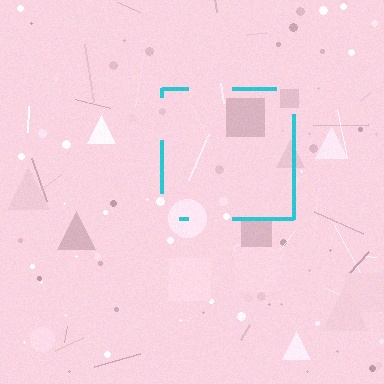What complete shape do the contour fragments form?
The contour fragments form a square.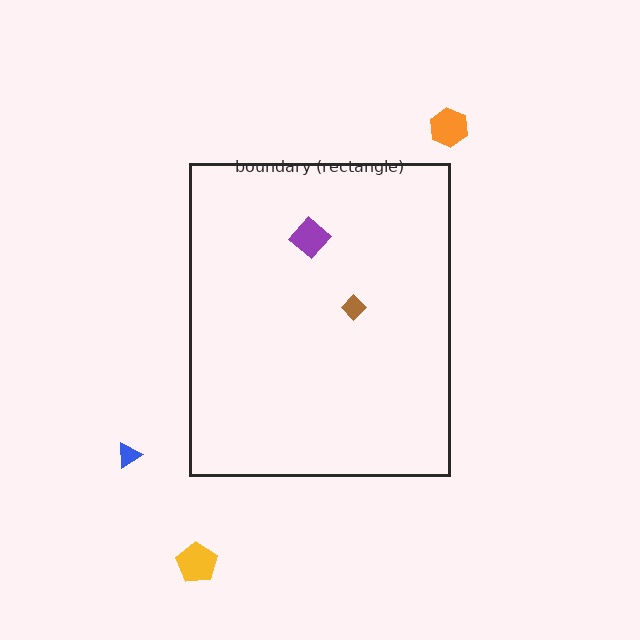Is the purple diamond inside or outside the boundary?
Inside.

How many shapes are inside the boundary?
2 inside, 3 outside.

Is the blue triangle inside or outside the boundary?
Outside.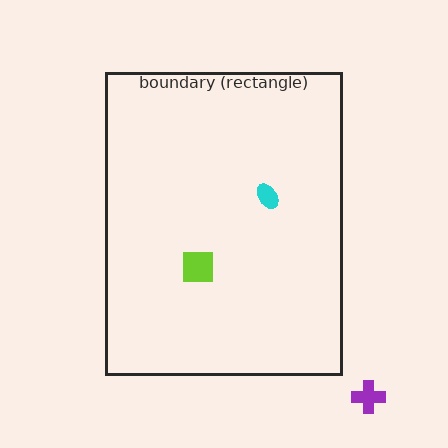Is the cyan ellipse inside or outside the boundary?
Inside.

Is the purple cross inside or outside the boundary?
Outside.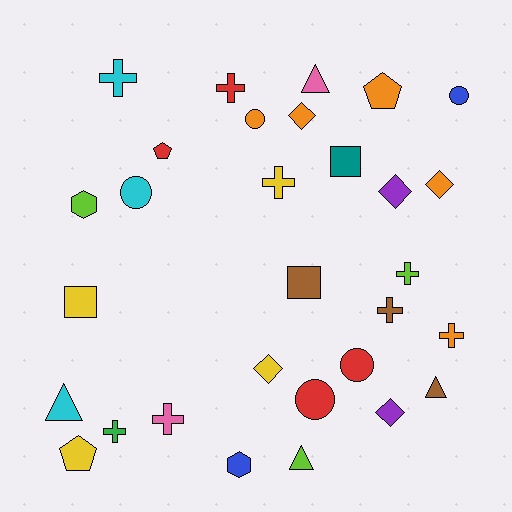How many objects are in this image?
There are 30 objects.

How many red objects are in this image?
There are 4 red objects.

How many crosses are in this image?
There are 8 crosses.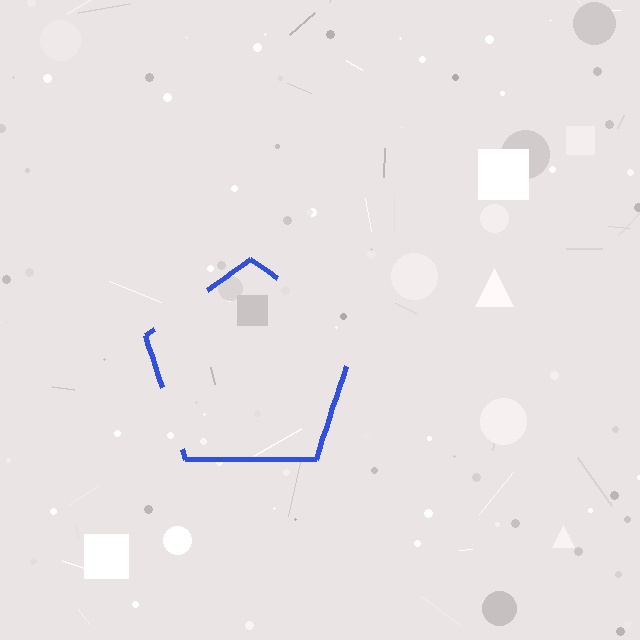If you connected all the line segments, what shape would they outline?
They would outline a pentagon.